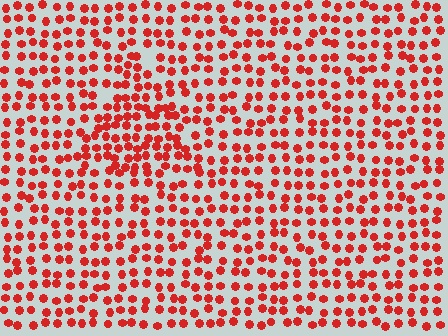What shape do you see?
I see a triangle.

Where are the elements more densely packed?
The elements are more densely packed inside the triangle boundary.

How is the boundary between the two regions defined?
The boundary is defined by a change in element density (approximately 1.6x ratio). All elements are the same color, size, and shape.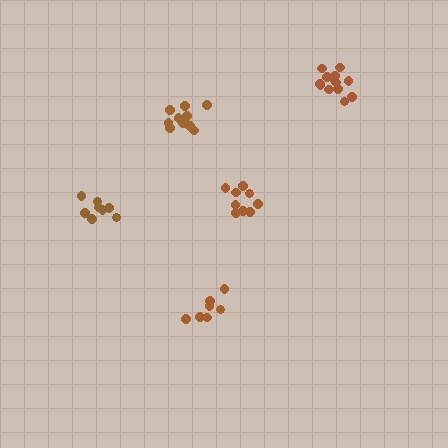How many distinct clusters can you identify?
There are 5 distinct clusters.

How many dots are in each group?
Group 1: 10 dots, Group 2: 7 dots, Group 3: 10 dots, Group 4: 13 dots, Group 5: 8 dots (48 total).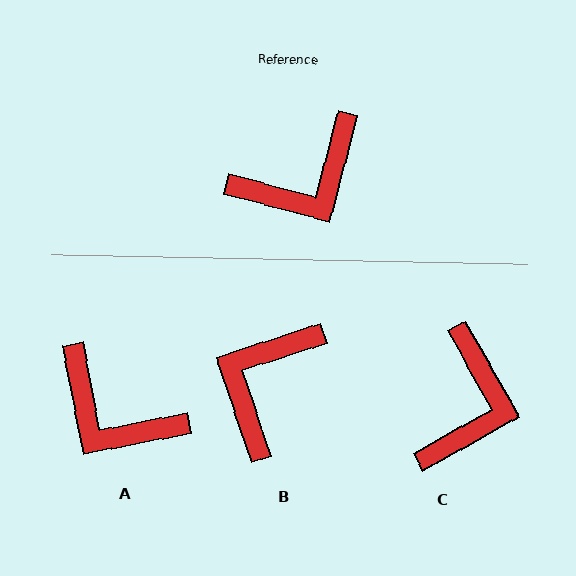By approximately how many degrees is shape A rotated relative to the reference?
Approximately 64 degrees clockwise.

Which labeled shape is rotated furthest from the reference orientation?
B, about 147 degrees away.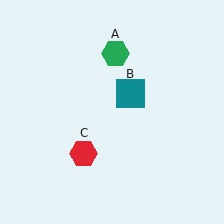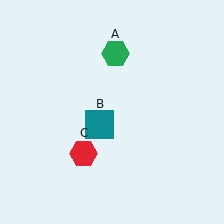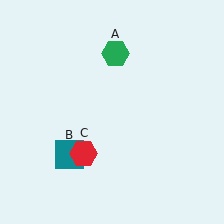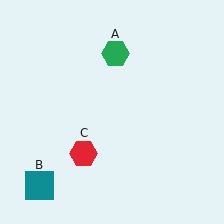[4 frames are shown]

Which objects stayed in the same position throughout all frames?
Green hexagon (object A) and red hexagon (object C) remained stationary.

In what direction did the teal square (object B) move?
The teal square (object B) moved down and to the left.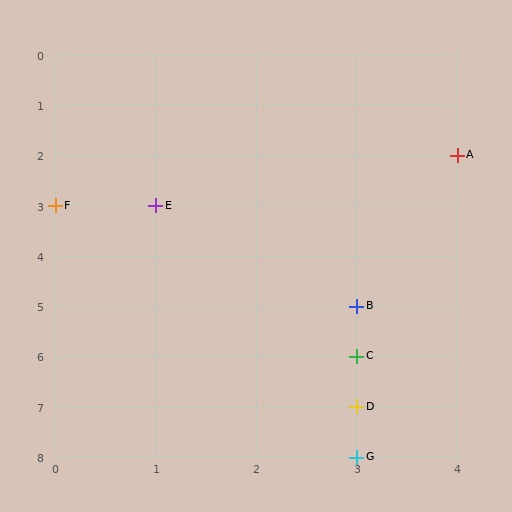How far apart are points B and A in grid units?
Points B and A are 1 column and 3 rows apart (about 3.2 grid units diagonally).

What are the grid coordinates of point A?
Point A is at grid coordinates (4, 2).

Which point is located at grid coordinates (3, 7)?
Point D is at (3, 7).